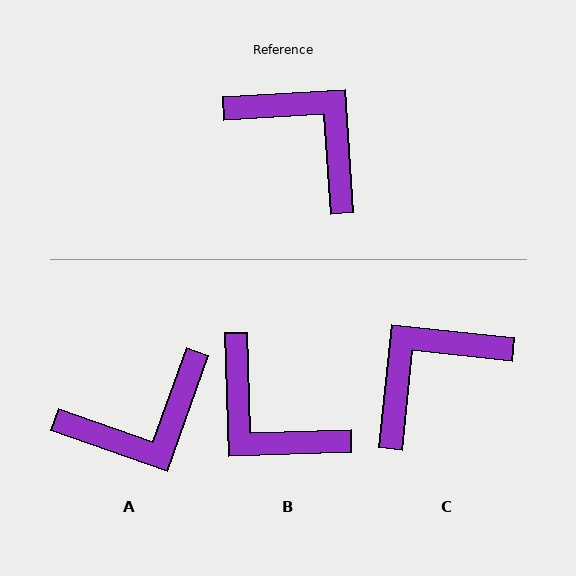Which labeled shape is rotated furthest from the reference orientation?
B, about 178 degrees away.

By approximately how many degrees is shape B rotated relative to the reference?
Approximately 178 degrees counter-clockwise.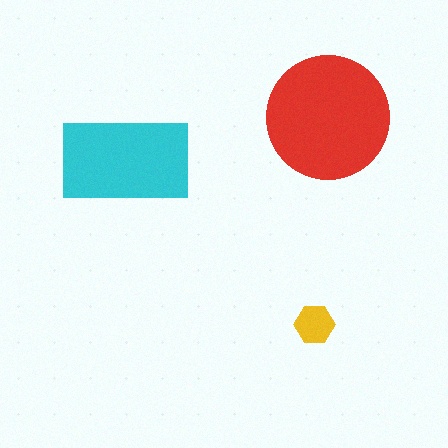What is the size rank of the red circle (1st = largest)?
1st.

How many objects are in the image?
There are 3 objects in the image.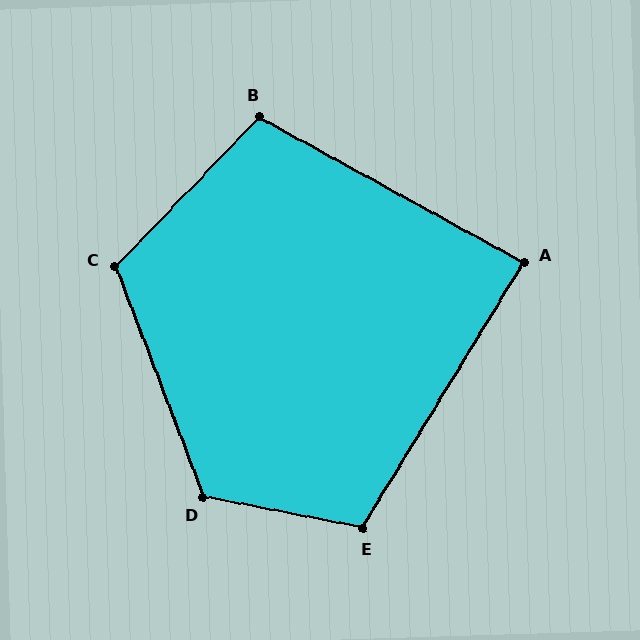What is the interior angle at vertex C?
Approximately 115 degrees (obtuse).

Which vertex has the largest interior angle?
D, at approximately 122 degrees.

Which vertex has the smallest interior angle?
A, at approximately 87 degrees.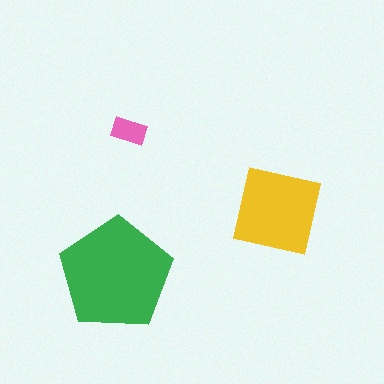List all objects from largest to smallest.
The green pentagon, the yellow square, the pink rectangle.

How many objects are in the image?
There are 3 objects in the image.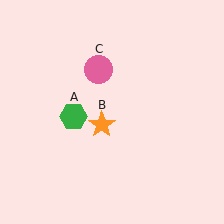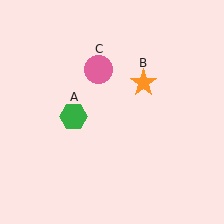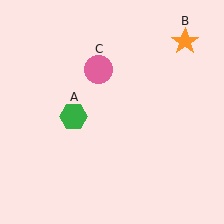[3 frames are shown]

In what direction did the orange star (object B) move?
The orange star (object B) moved up and to the right.